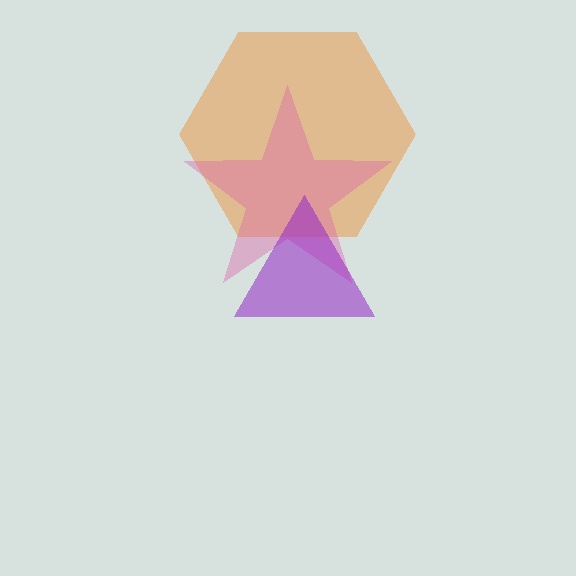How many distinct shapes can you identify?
There are 3 distinct shapes: an orange hexagon, a pink star, a purple triangle.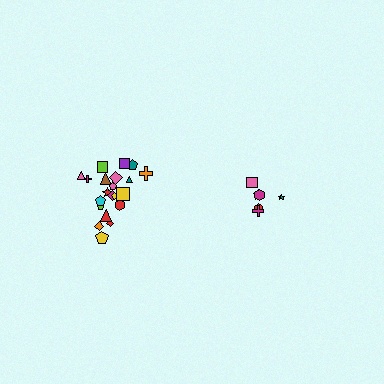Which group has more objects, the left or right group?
The left group.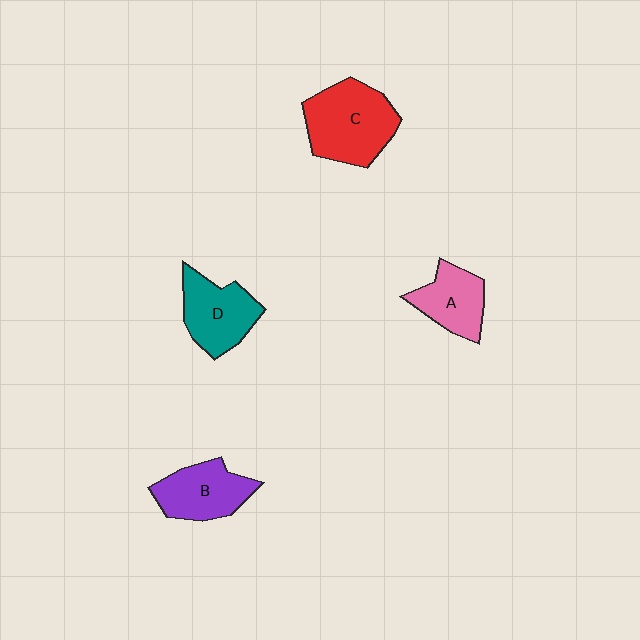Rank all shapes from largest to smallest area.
From largest to smallest: C (red), D (teal), B (purple), A (pink).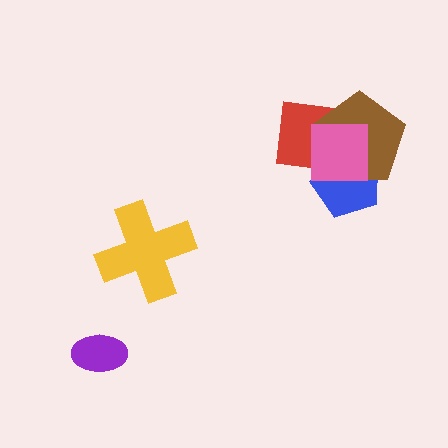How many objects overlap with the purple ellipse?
0 objects overlap with the purple ellipse.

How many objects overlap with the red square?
3 objects overlap with the red square.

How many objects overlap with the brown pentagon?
3 objects overlap with the brown pentagon.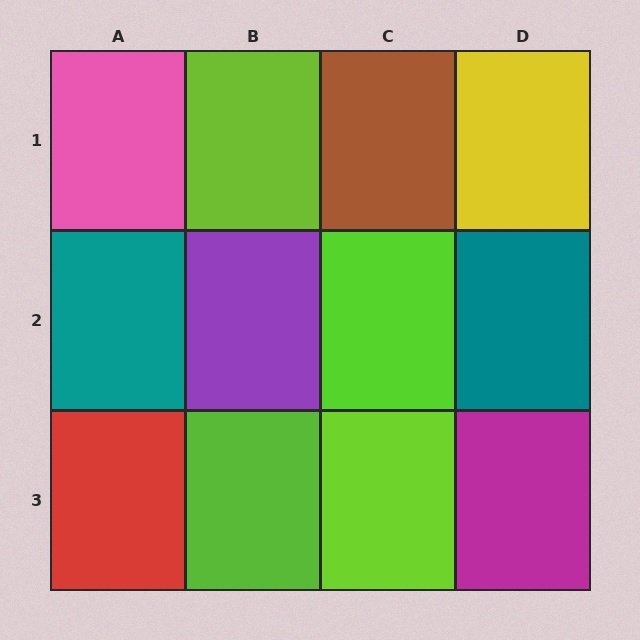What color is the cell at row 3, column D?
Magenta.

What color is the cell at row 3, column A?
Red.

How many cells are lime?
4 cells are lime.